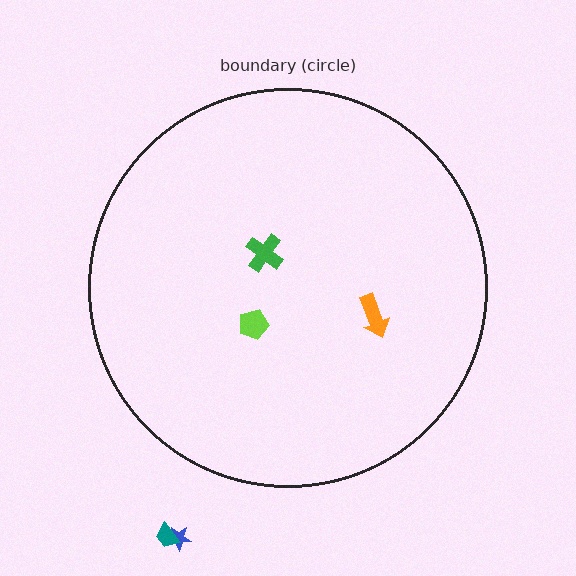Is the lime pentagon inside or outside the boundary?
Inside.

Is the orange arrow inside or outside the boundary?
Inside.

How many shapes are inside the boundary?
3 inside, 2 outside.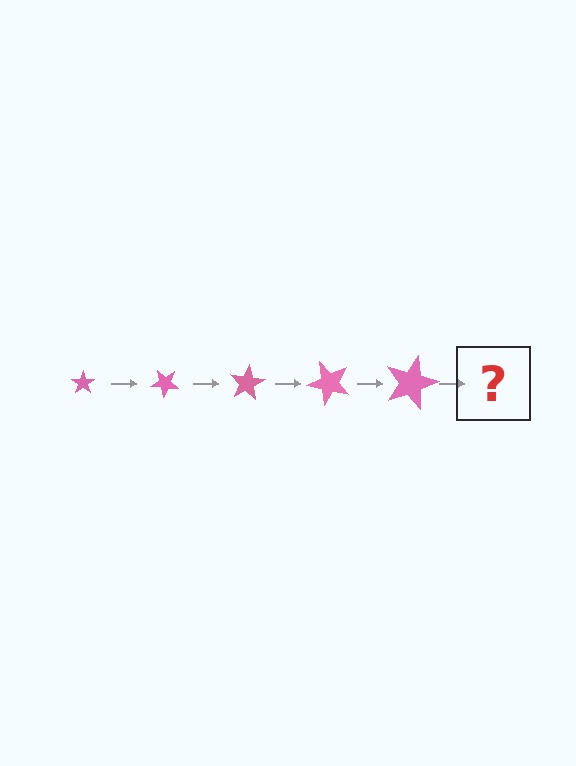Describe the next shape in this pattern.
It should be a star, larger than the previous one and rotated 200 degrees from the start.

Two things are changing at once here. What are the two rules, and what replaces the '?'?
The two rules are that the star grows larger each step and it rotates 40 degrees each step. The '?' should be a star, larger than the previous one and rotated 200 degrees from the start.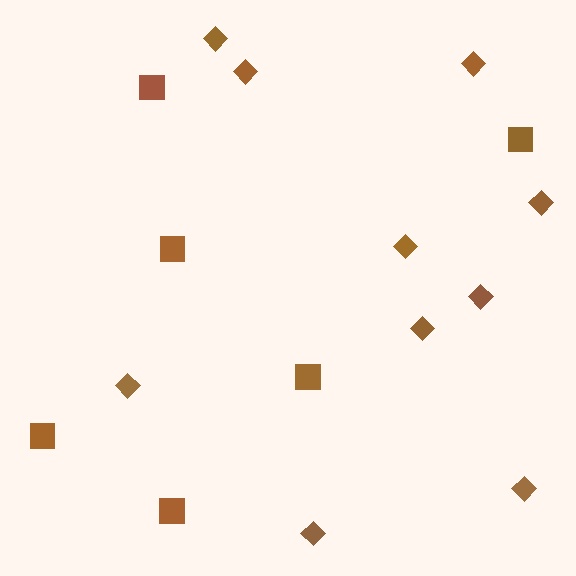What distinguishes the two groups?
There are 2 groups: one group of squares (6) and one group of diamonds (10).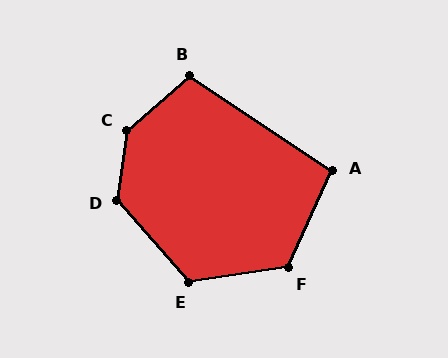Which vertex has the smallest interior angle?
A, at approximately 99 degrees.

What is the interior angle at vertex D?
Approximately 131 degrees (obtuse).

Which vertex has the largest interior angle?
C, at approximately 139 degrees.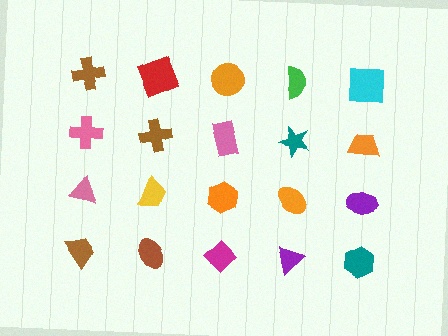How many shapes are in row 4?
5 shapes.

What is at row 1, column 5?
A cyan square.